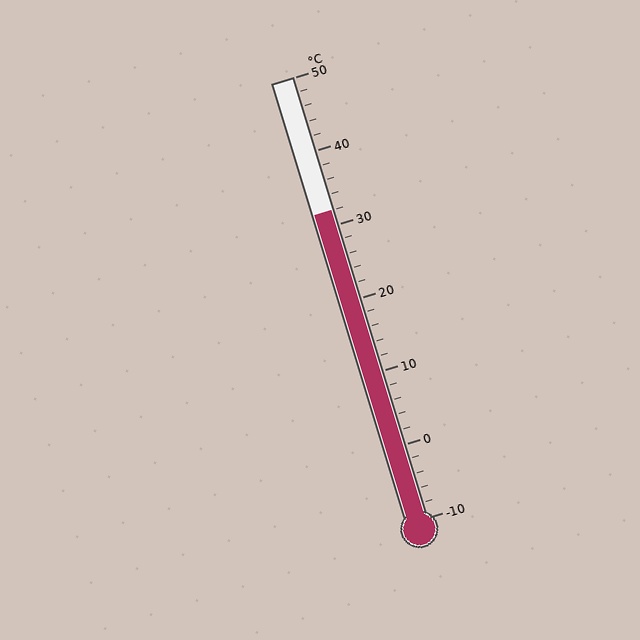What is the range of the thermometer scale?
The thermometer scale ranges from -10°C to 50°C.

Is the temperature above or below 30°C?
The temperature is above 30°C.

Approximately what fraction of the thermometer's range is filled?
The thermometer is filled to approximately 70% of its range.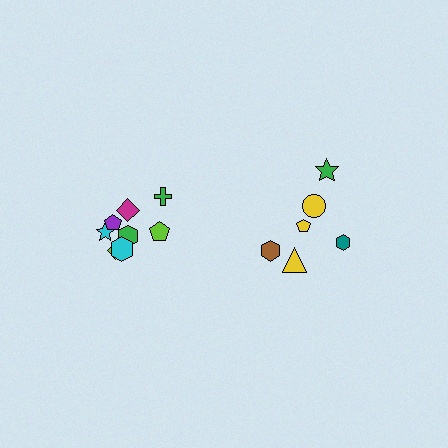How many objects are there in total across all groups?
There are 14 objects.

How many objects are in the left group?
There are 8 objects.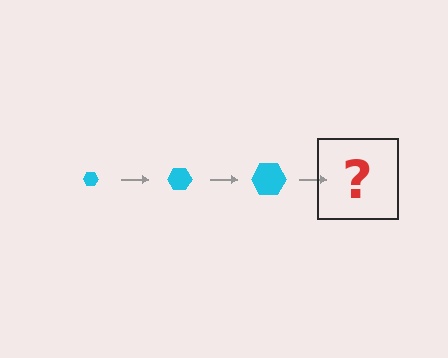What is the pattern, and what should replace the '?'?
The pattern is that the hexagon gets progressively larger each step. The '?' should be a cyan hexagon, larger than the previous one.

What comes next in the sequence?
The next element should be a cyan hexagon, larger than the previous one.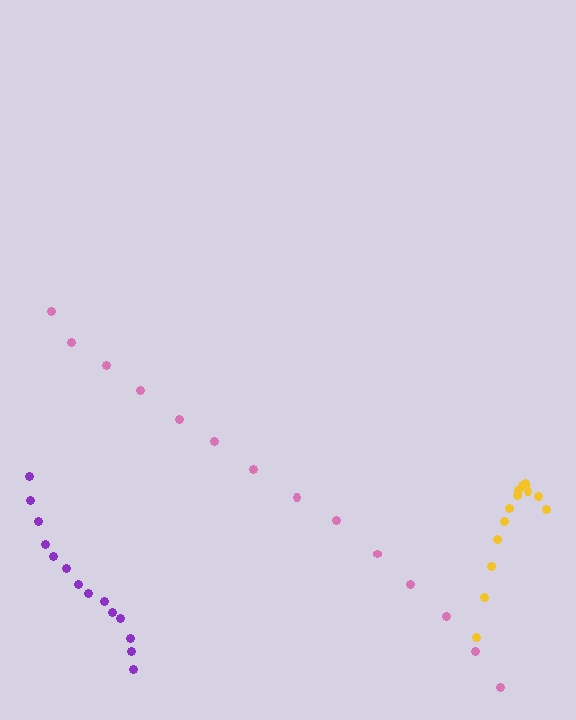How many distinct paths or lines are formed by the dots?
There are 3 distinct paths.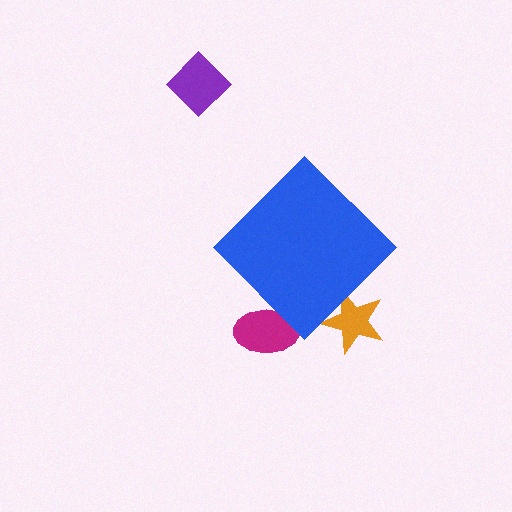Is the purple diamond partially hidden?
No, the purple diamond is fully visible.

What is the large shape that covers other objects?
A blue diamond.